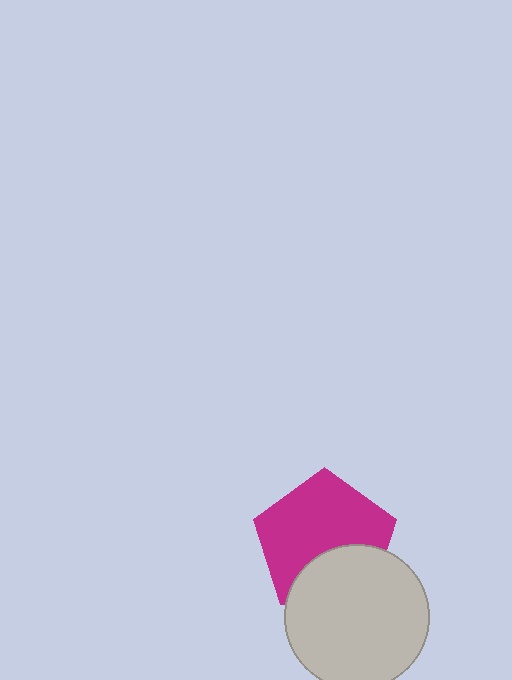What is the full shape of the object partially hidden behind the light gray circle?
The partially hidden object is a magenta pentagon.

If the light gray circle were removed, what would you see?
You would see the complete magenta pentagon.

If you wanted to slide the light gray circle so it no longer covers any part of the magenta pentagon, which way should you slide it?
Slide it down — that is the most direct way to separate the two shapes.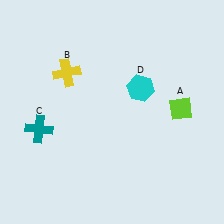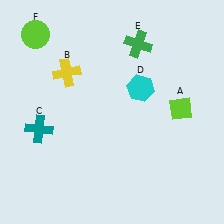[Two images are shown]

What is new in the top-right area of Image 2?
A green cross (E) was added in the top-right area of Image 2.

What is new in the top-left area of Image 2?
A lime circle (F) was added in the top-left area of Image 2.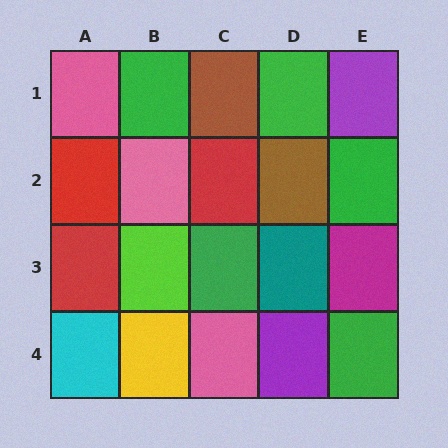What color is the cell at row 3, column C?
Green.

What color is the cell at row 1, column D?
Green.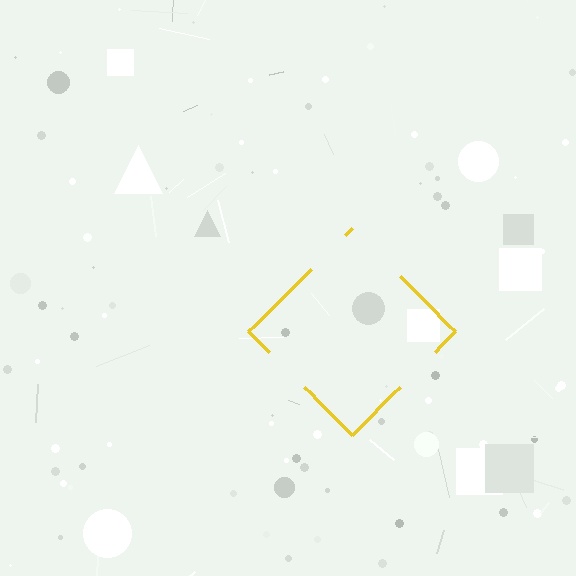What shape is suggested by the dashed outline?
The dashed outline suggests a diamond.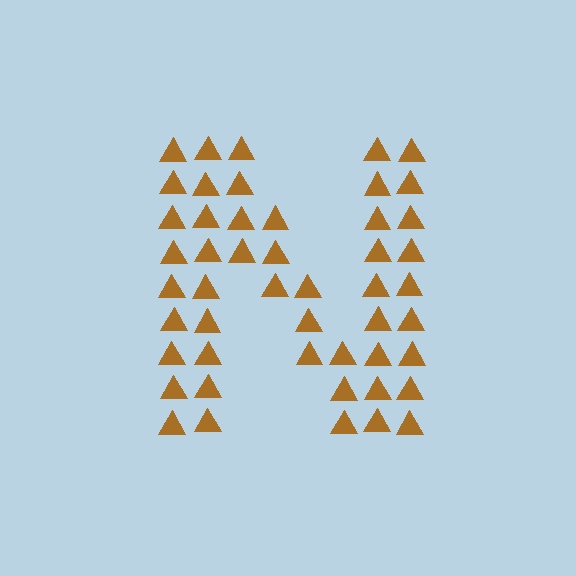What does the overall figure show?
The overall figure shows the letter N.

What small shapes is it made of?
It is made of small triangles.